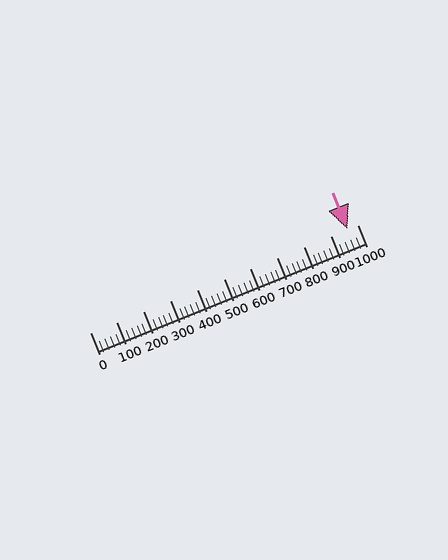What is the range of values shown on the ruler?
The ruler shows values from 0 to 1000.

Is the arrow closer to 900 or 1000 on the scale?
The arrow is closer to 1000.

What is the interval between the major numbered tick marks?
The major tick marks are spaced 100 units apart.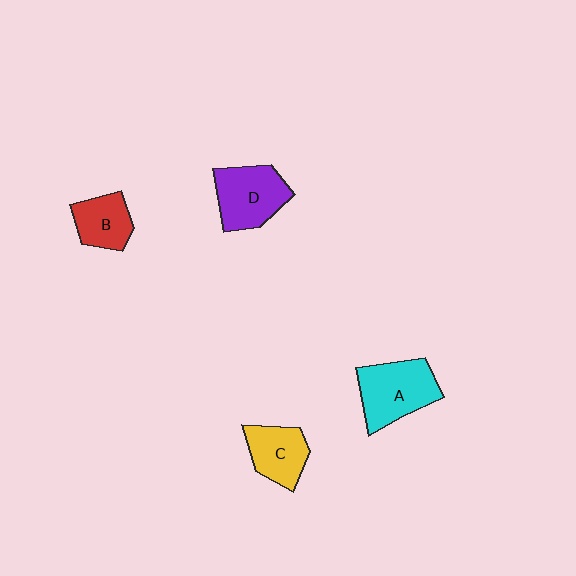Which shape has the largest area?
Shape A (cyan).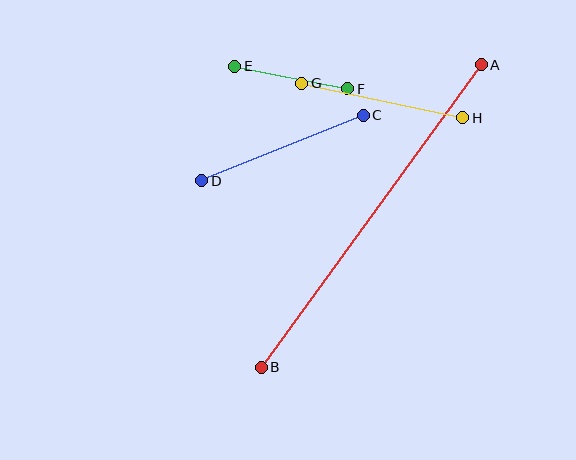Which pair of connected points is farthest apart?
Points A and B are farthest apart.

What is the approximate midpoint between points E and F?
The midpoint is at approximately (291, 77) pixels.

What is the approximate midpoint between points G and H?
The midpoint is at approximately (382, 101) pixels.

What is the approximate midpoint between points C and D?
The midpoint is at approximately (282, 148) pixels.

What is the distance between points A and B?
The distance is approximately 374 pixels.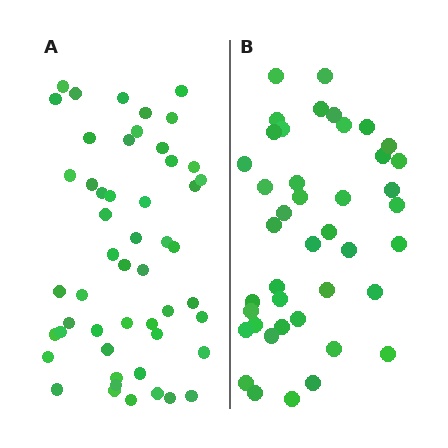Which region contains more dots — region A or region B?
Region A (the left region) has more dots.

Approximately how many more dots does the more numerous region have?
Region A has roughly 8 or so more dots than region B.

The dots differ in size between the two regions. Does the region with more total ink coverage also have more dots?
No. Region B has more total ink coverage because its dots are larger, but region A actually contains more individual dots. Total area can be misleading — the number of items is what matters here.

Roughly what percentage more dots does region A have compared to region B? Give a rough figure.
About 20% more.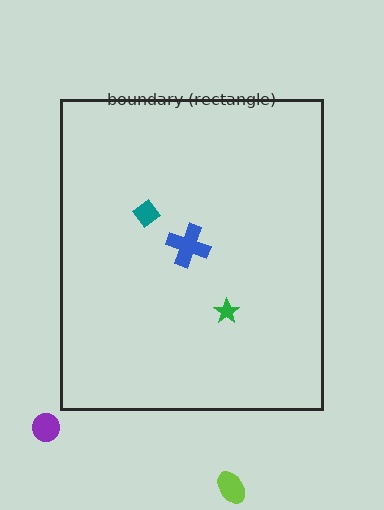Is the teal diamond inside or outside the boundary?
Inside.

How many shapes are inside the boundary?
3 inside, 2 outside.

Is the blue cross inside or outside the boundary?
Inside.